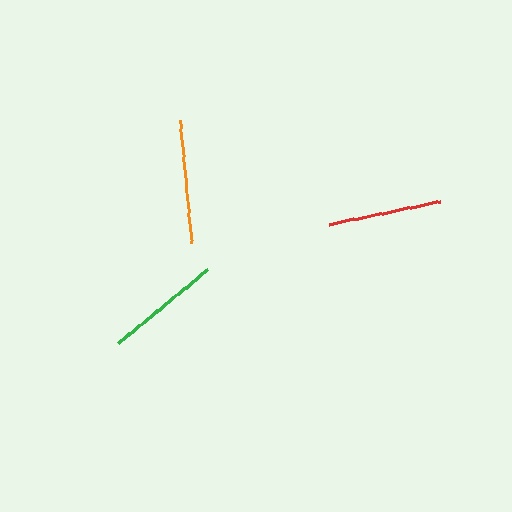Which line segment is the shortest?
The red line is the shortest at approximately 113 pixels.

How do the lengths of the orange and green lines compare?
The orange and green lines are approximately the same length.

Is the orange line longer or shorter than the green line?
The orange line is longer than the green line.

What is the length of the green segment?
The green segment is approximately 116 pixels long.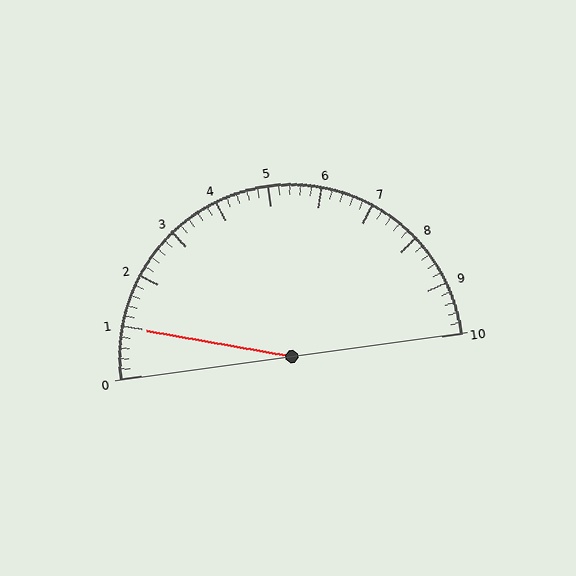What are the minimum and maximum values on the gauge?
The gauge ranges from 0 to 10.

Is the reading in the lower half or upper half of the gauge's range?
The reading is in the lower half of the range (0 to 10).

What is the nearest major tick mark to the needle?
The nearest major tick mark is 1.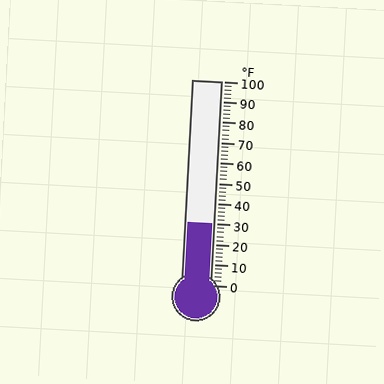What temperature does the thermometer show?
The thermometer shows approximately 30°F.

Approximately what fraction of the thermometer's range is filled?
The thermometer is filled to approximately 30% of its range.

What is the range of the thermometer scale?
The thermometer scale ranges from 0°F to 100°F.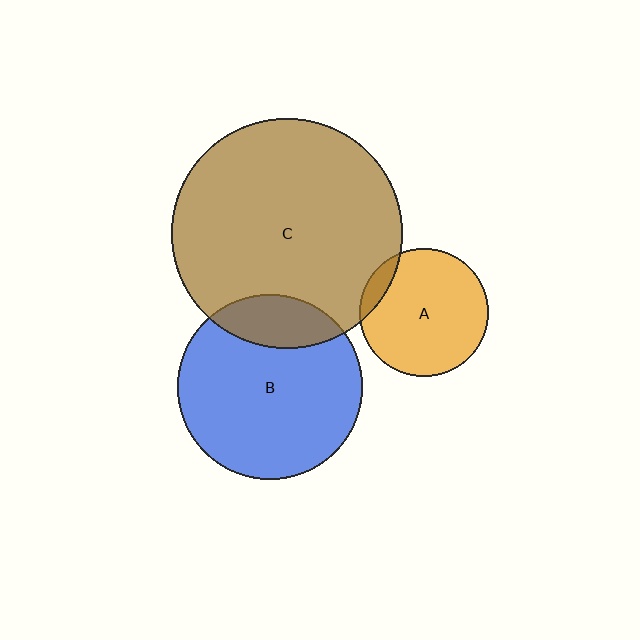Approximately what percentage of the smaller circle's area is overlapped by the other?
Approximately 20%.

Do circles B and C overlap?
Yes.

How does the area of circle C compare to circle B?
Approximately 1.6 times.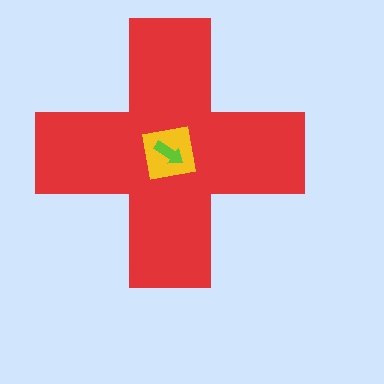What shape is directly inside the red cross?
The yellow square.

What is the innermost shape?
The lime arrow.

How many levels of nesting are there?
3.